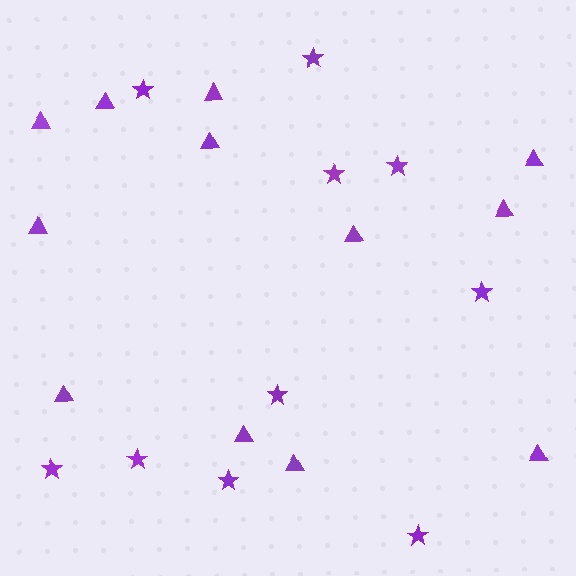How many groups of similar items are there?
There are 2 groups: one group of triangles (12) and one group of stars (10).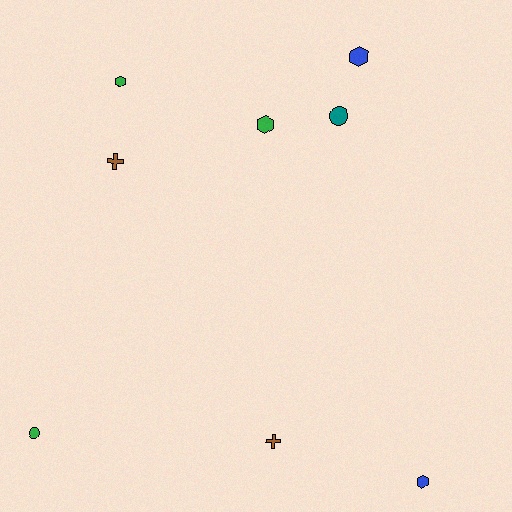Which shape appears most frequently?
Hexagon, with 4 objects.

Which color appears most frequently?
Green, with 3 objects.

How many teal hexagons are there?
There are no teal hexagons.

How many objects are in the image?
There are 8 objects.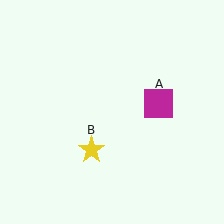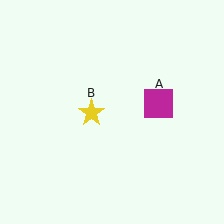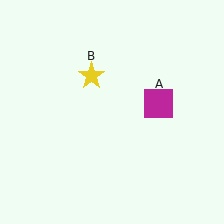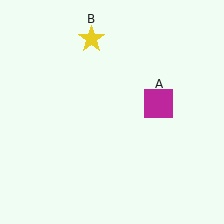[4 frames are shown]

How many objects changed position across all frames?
1 object changed position: yellow star (object B).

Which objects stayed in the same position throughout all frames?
Magenta square (object A) remained stationary.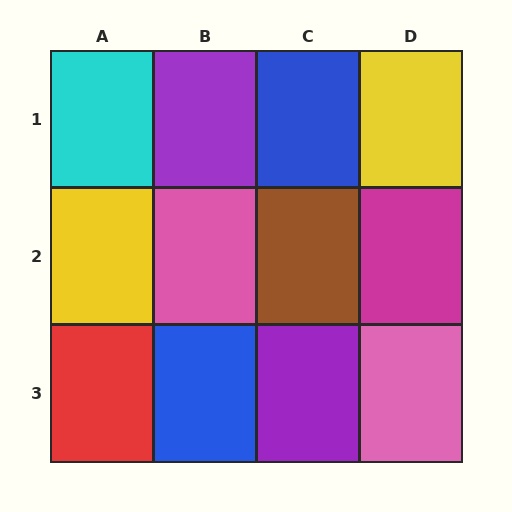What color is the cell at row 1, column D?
Yellow.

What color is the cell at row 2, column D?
Magenta.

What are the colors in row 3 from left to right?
Red, blue, purple, pink.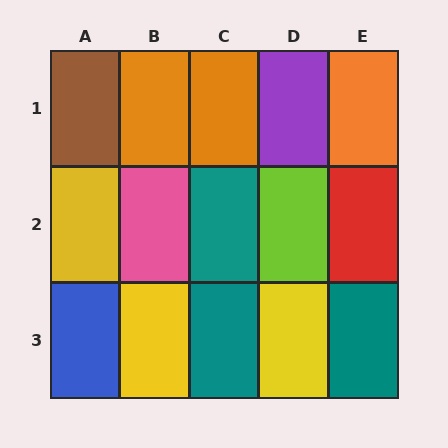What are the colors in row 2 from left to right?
Yellow, pink, teal, lime, red.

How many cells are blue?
1 cell is blue.